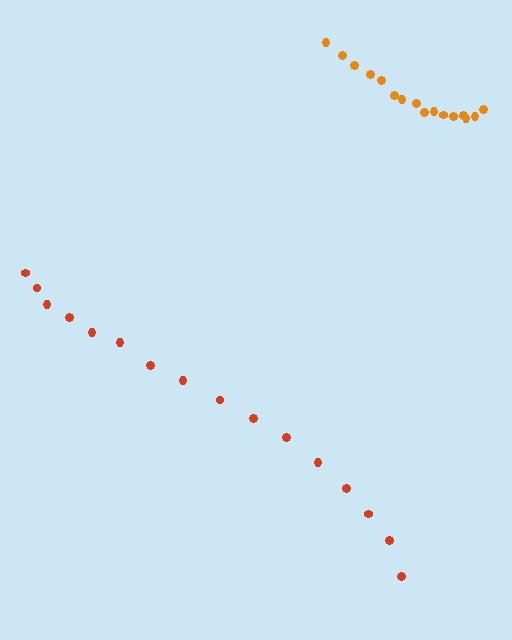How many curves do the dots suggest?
There are 2 distinct paths.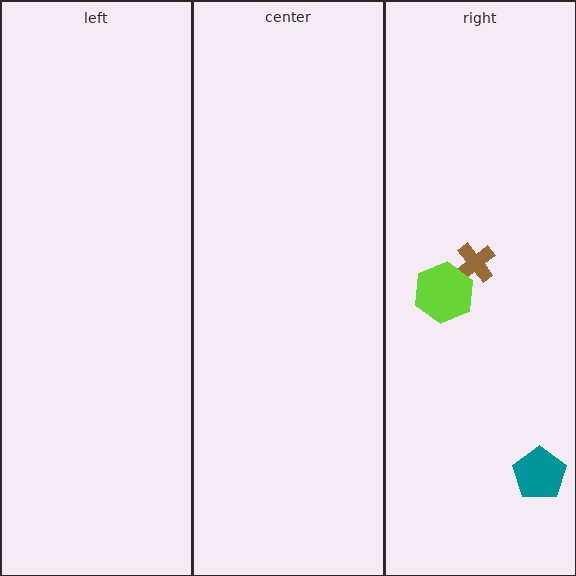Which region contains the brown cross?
The right region.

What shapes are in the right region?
The brown cross, the teal pentagon, the lime hexagon.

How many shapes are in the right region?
3.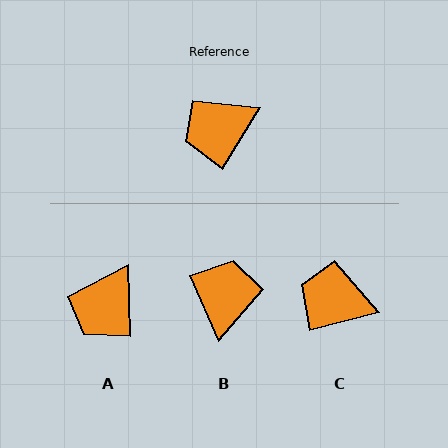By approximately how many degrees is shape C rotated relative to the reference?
Approximately 43 degrees clockwise.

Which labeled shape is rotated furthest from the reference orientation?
B, about 124 degrees away.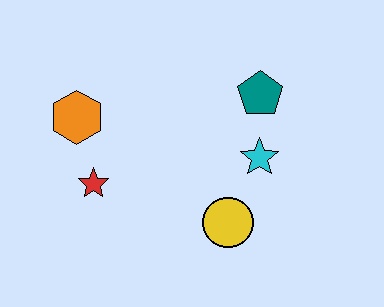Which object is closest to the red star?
The orange hexagon is closest to the red star.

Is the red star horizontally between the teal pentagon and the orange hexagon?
Yes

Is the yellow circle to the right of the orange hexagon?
Yes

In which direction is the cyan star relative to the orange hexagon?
The cyan star is to the right of the orange hexagon.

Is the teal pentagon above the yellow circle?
Yes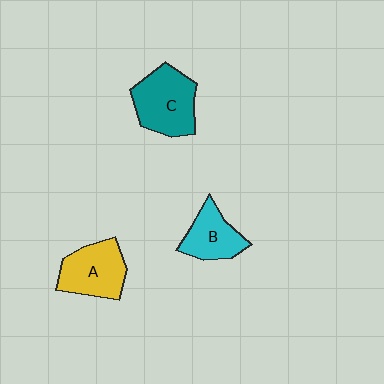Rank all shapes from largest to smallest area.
From largest to smallest: C (teal), A (yellow), B (cyan).